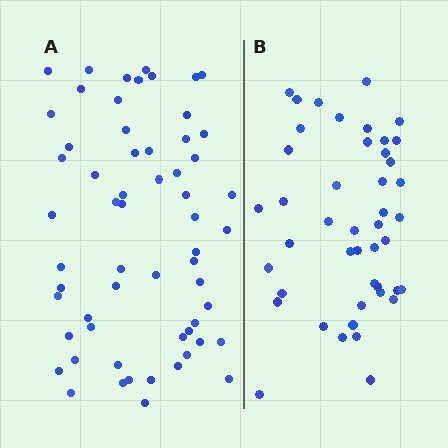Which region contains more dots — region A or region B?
Region A (the left region) has more dots.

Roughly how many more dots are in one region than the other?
Region A has approximately 15 more dots than region B.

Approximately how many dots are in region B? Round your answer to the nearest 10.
About 40 dots. (The exact count is 45, which rounds to 40.)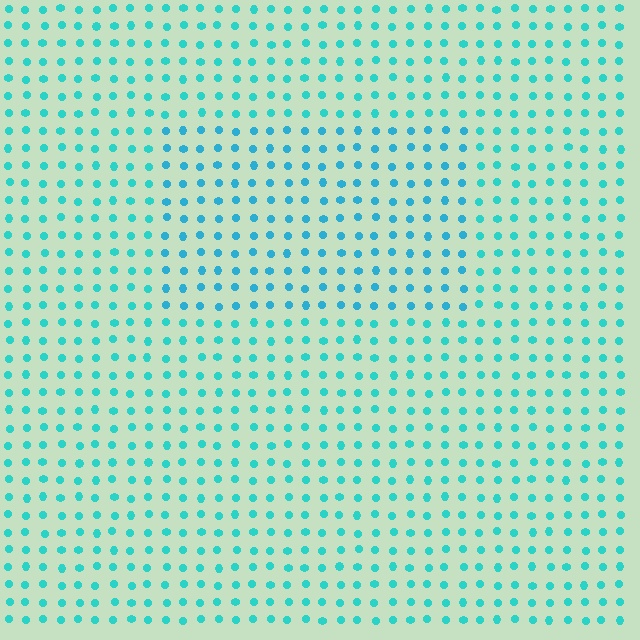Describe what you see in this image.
The image is filled with small cyan elements in a uniform arrangement. A rectangle-shaped region is visible where the elements are tinted to a slightly different hue, forming a subtle color boundary.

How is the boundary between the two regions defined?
The boundary is defined purely by a slight shift in hue (about 17 degrees). Spacing, size, and orientation are identical on both sides.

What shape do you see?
I see a rectangle.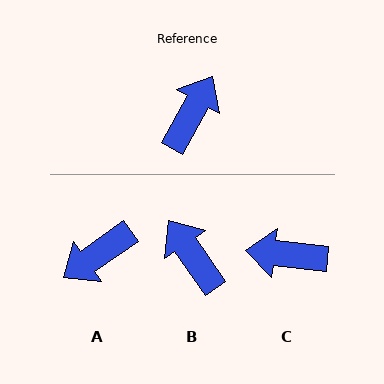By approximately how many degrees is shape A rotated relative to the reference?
Approximately 154 degrees counter-clockwise.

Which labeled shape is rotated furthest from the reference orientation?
A, about 154 degrees away.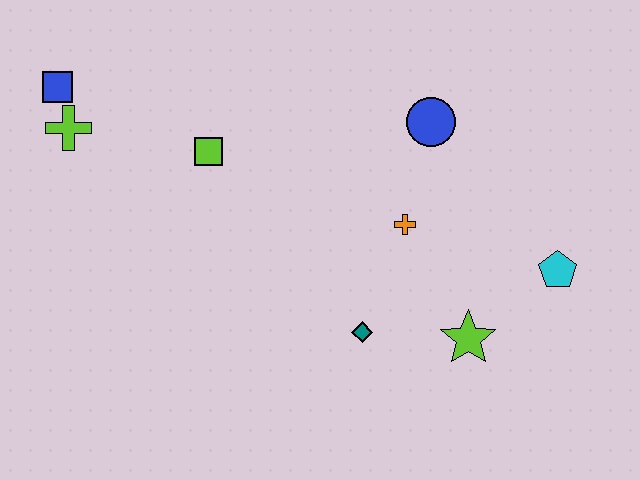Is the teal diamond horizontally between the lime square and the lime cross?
No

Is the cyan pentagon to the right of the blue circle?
Yes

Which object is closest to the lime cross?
The blue square is closest to the lime cross.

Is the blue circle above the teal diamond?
Yes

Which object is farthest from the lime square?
The cyan pentagon is farthest from the lime square.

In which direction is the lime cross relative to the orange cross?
The lime cross is to the left of the orange cross.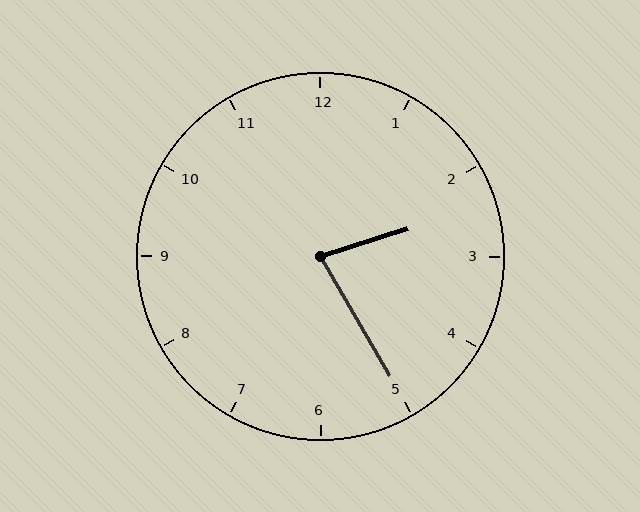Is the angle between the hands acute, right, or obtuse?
It is acute.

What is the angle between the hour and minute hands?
Approximately 78 degrees.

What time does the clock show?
2:25.